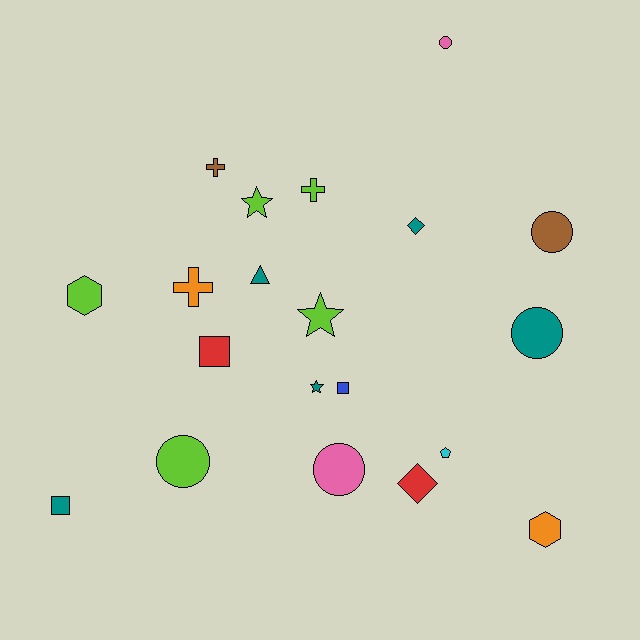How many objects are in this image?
There are 20 objects.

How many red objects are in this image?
There are 2 red objects.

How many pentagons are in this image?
There is 1 pentagon.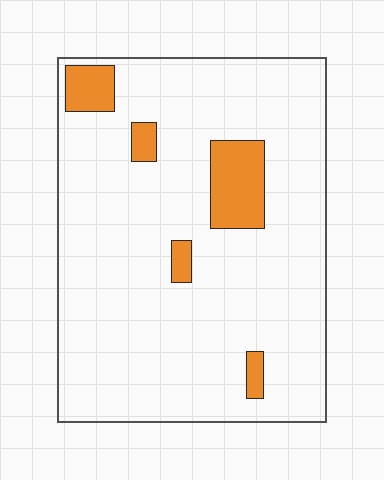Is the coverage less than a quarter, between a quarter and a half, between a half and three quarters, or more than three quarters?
Less than a quarter.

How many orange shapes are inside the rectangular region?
5.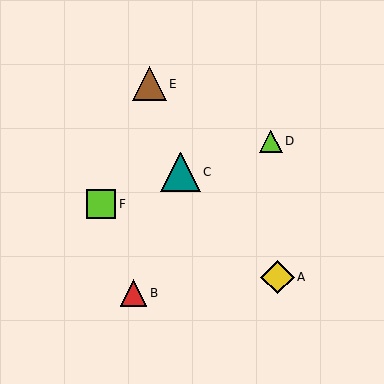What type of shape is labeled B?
Shape B is a red triangle.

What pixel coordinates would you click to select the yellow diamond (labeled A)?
Click at (278, 277) to select the yellow diamond A.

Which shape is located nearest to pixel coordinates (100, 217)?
The lime square (labeled F) at (101, 204) is nearest to that location.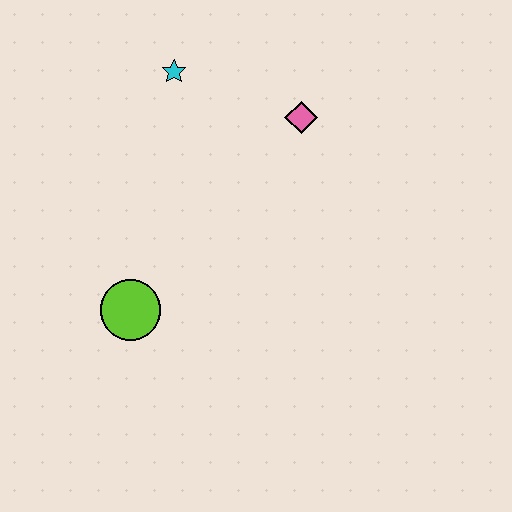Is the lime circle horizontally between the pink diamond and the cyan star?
No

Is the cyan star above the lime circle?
Yes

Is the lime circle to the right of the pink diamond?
No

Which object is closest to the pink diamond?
The cyan star is closest to the pink diamond.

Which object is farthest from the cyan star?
The lime circle is farthest from the cyan star.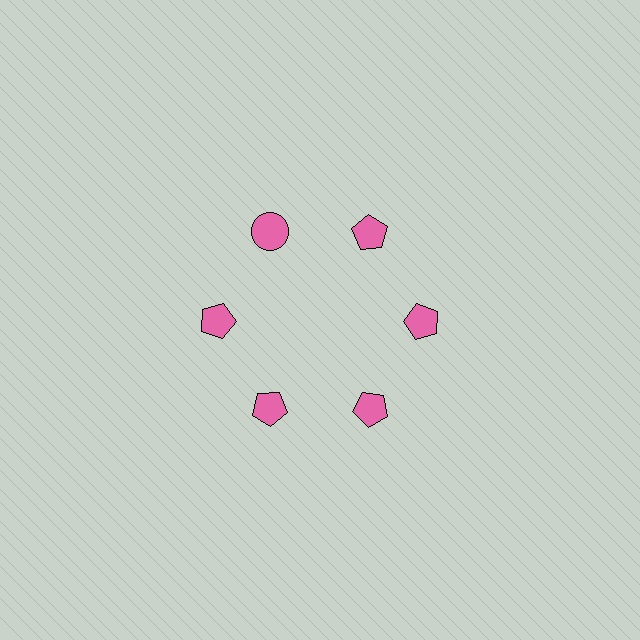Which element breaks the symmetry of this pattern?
The pink circle at roughly the 11 o'clock position breaks the symmetry. All other shapes are pink pentagons.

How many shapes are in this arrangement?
There are 6 shapes arranged in a ring pattern.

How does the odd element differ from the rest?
It has a different shape: circle instead of pentagon.